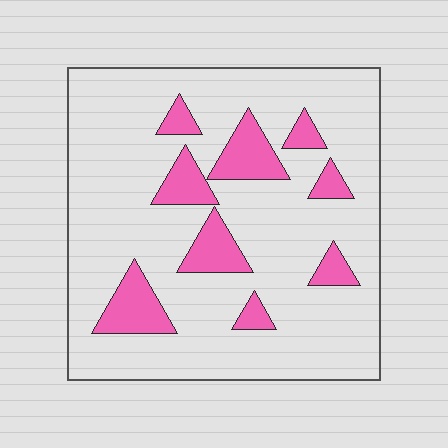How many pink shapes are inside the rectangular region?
9.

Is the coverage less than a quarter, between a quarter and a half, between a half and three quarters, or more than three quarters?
Less than a quarter.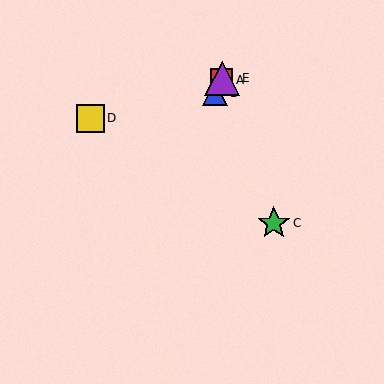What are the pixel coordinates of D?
Object D is at (90, 118).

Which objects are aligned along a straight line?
Objects A, B, E are aligned along a straight line.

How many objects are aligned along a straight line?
3 objects (A, B, E) are aligned along a straight line.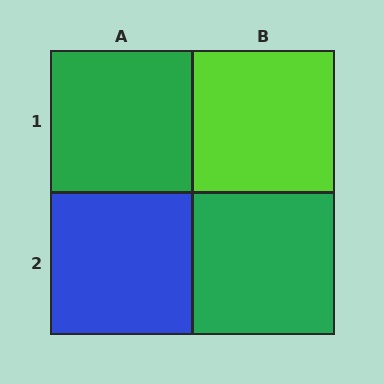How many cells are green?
2 cells are green.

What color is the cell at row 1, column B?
Lime.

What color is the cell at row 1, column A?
Green.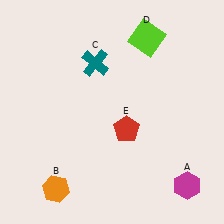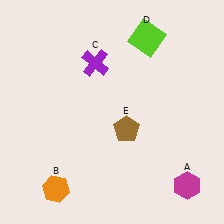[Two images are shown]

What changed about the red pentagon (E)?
In Image 1, E is red. In Image 2, it changed to brown.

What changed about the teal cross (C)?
In Image 1, C is teal. In Image 2, it changed to purple.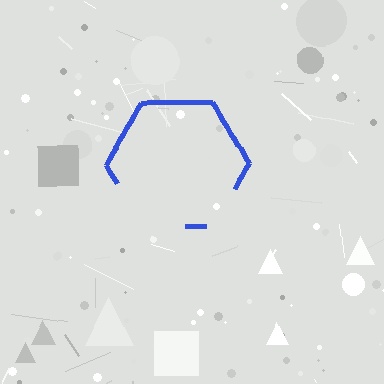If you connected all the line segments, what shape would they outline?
They would outline a hexagon.